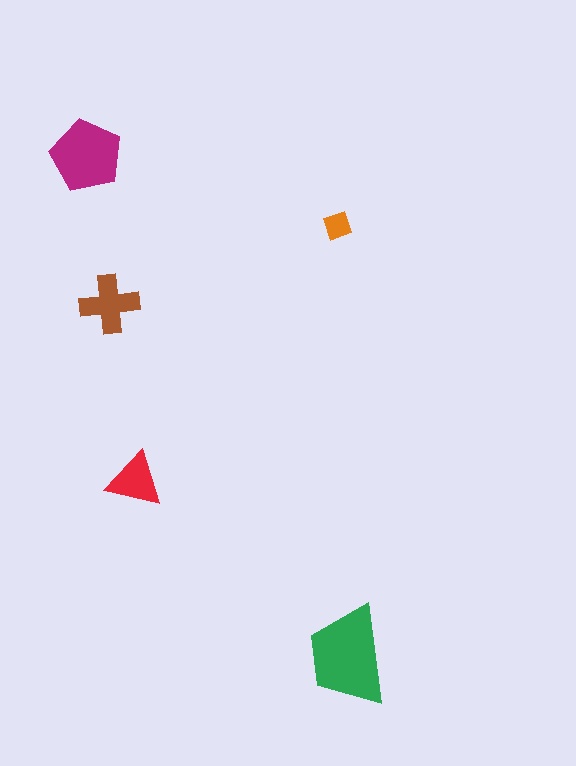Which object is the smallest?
The orange diamond.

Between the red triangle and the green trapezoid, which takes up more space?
The green trapezoid.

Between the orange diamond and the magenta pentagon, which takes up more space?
The magenta pentagon.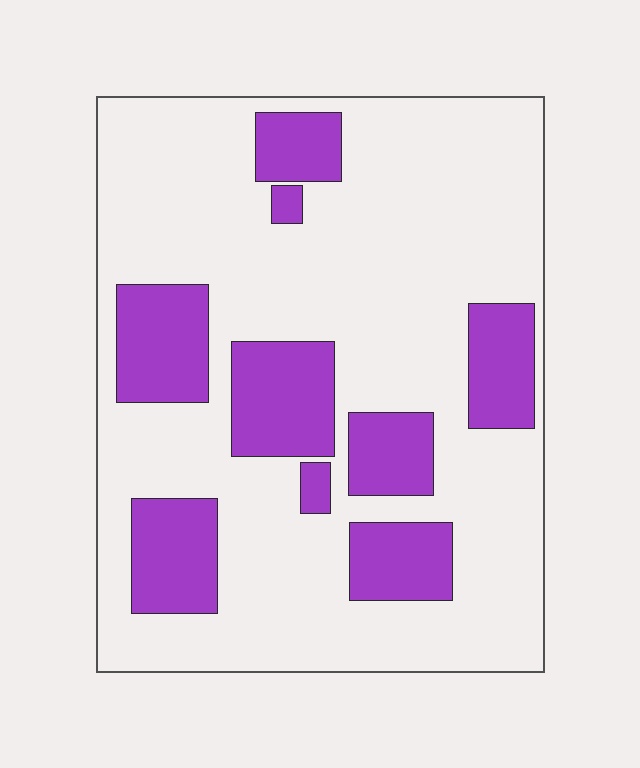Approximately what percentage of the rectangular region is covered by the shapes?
Approximately 25%.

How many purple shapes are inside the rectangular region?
9.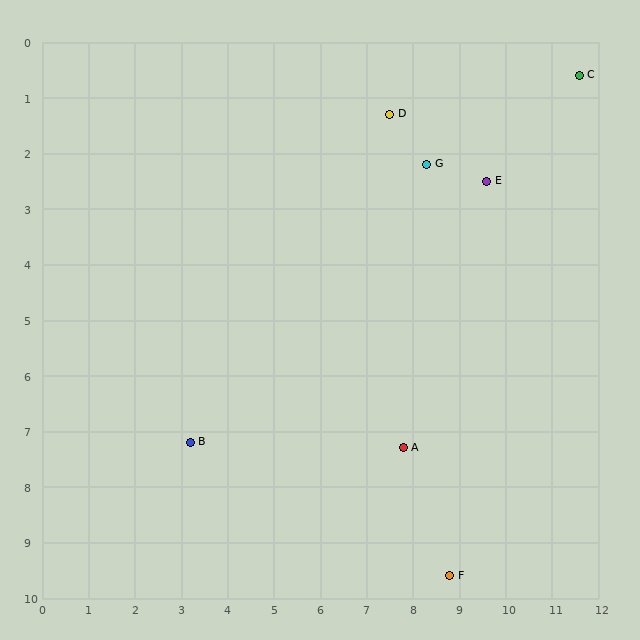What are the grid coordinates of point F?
Point F is at approximately (8.8, 9.6).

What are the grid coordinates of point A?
Point A is at approximately (7.8, 7.3).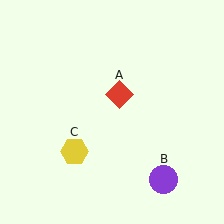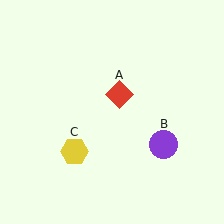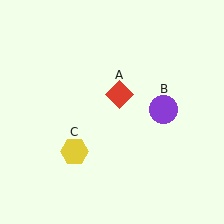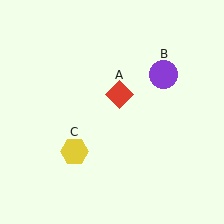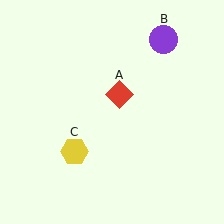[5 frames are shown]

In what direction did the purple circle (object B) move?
The purple circle (object B) moved up.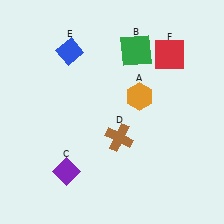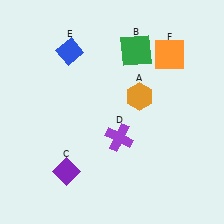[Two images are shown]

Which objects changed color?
D changed from brown to purple. F changed from red to orange.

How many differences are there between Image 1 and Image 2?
There are 2 differences between the two images.